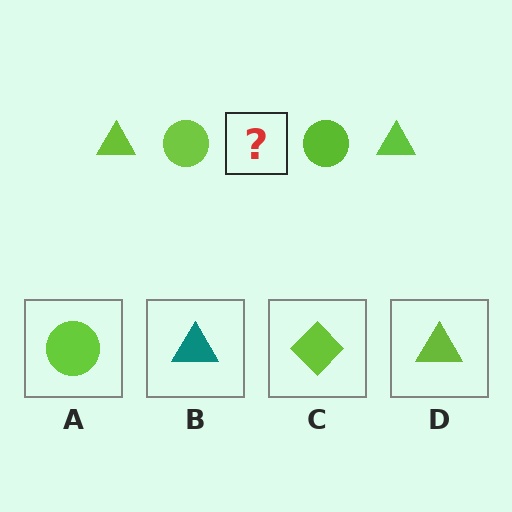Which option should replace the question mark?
Option D.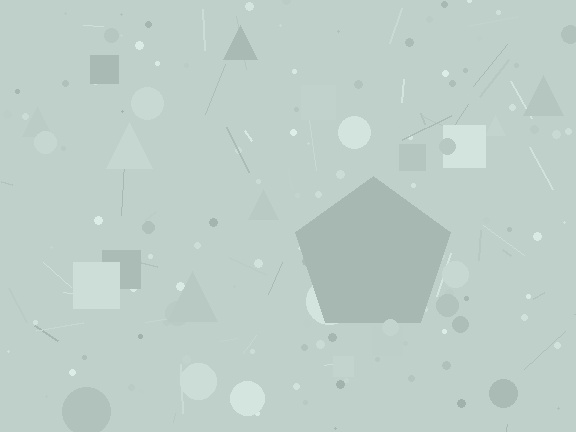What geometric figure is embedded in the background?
A pentagon is embedded in the background.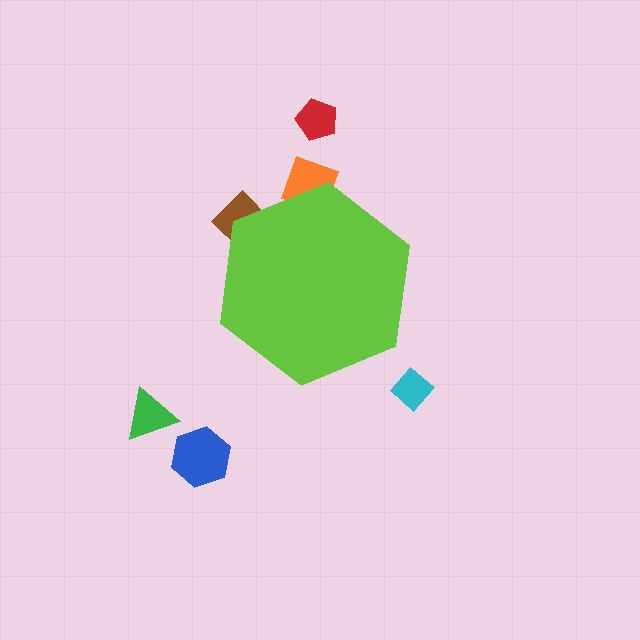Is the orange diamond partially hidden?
Yes, the orange diamond is partially hidden behind the lime hexagon.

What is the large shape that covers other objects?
A lime hexagon.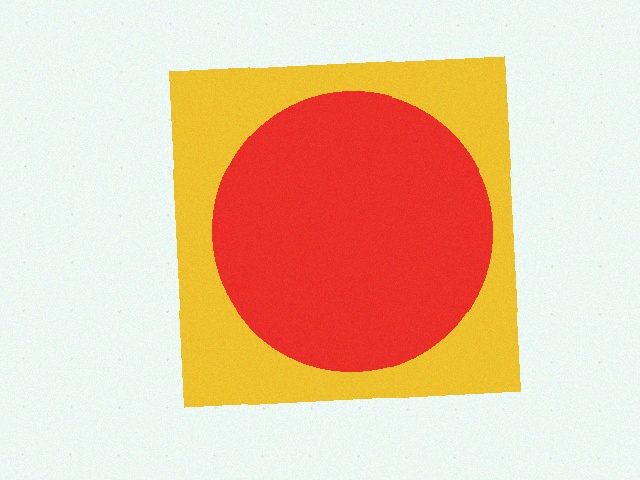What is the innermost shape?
The red circle.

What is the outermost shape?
The yellow square.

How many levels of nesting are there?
2.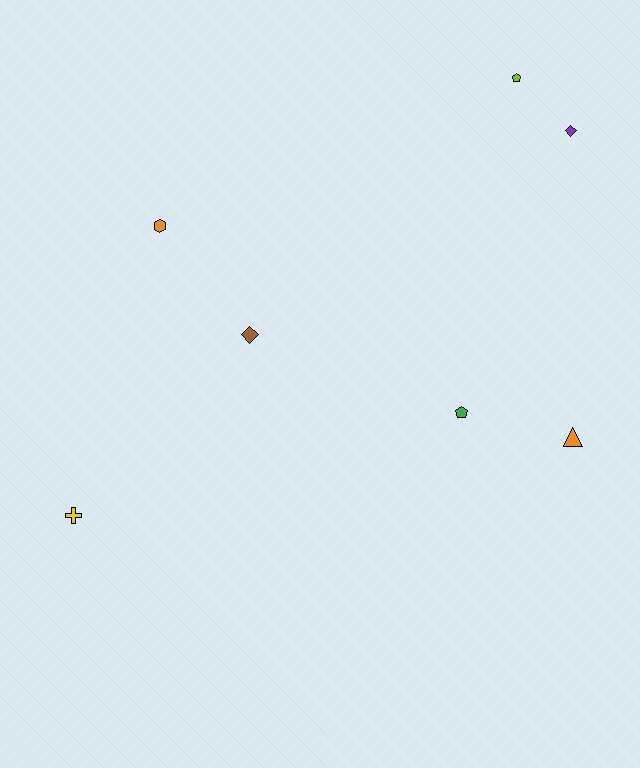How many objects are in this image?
There are 7 objects.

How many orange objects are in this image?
There are 2 orange objects.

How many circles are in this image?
There are no circles.